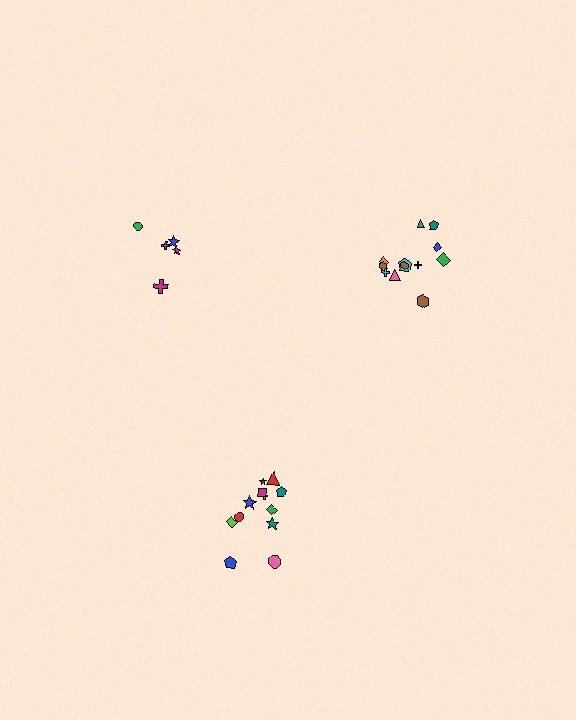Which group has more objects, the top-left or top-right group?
The top-right group.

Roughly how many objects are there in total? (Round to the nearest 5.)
Roughly 30 objects in total.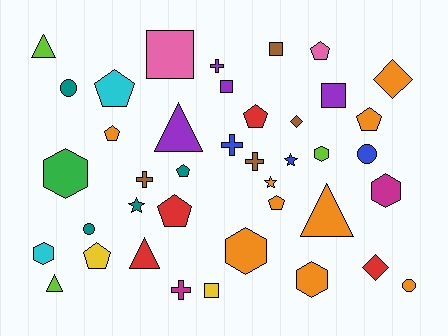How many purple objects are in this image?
There are 4 purple objects.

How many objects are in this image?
There are 40 objects.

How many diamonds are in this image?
There are 3 diamonds.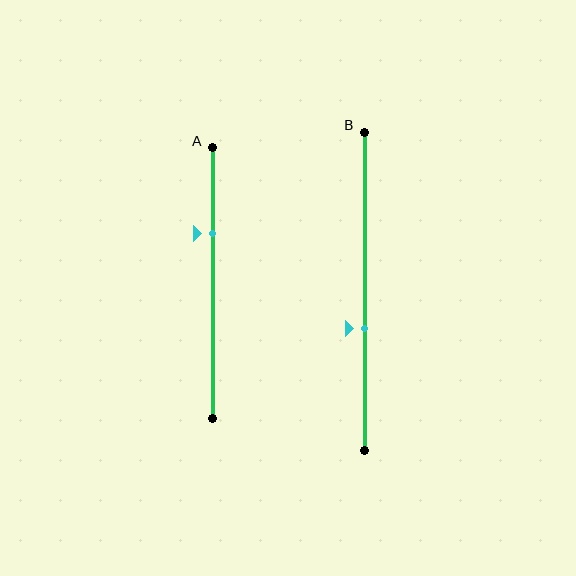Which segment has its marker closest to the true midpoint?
Segment B has its marker closest to the true midpoint.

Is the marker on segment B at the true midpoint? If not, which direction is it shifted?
No, the marker on segment B is shifted downward by about 12% of the segment length.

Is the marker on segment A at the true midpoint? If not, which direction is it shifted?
No, the marker on segment A is shifted upward by about 18% of the segment length.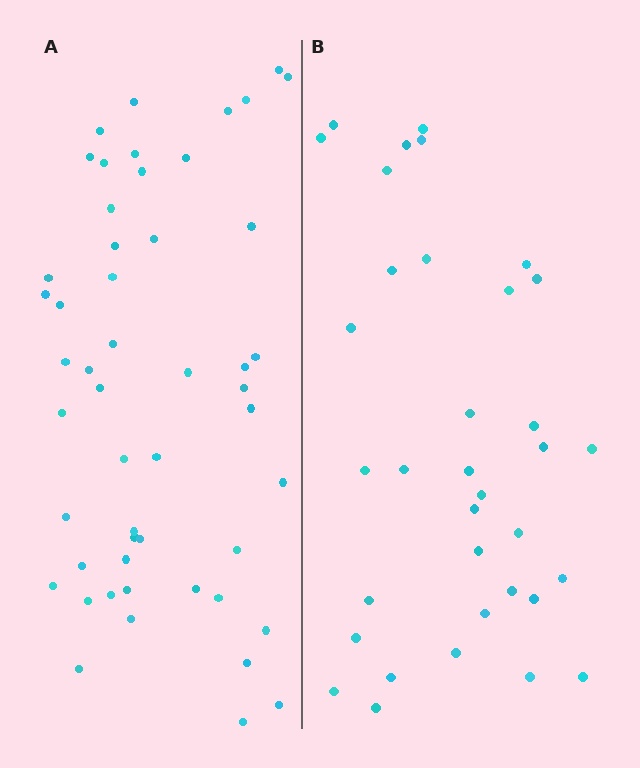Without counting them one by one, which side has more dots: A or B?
Region A (the left region) has more dots.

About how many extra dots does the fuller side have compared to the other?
Region A has approximately 15 more dots than region B.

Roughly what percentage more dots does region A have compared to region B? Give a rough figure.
About 45% more.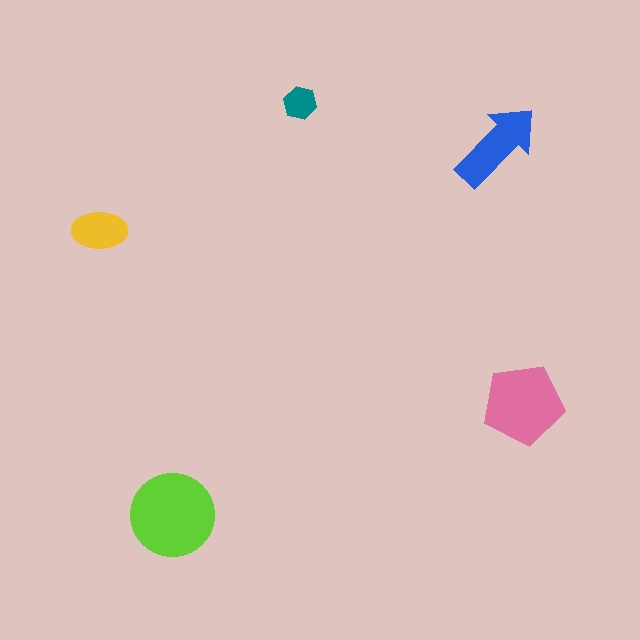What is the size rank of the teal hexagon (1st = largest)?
5th.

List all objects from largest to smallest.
The lime circle, the pink pentagon, the blue arrow, the yellow ellipse, the teal hexagon.